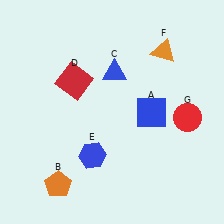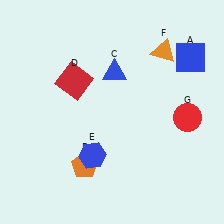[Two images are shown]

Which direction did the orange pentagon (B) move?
The orange pentagon (B) moved right.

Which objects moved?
The objects that moved are: the blue square (A), the orange pentagon (B).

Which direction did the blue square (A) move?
The blue square (A) moved up.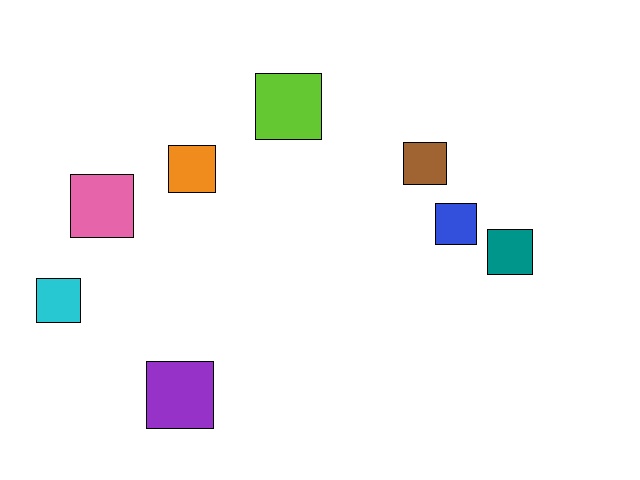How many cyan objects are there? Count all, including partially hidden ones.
There is 1 cyan object.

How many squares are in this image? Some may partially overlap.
There are 8 squares.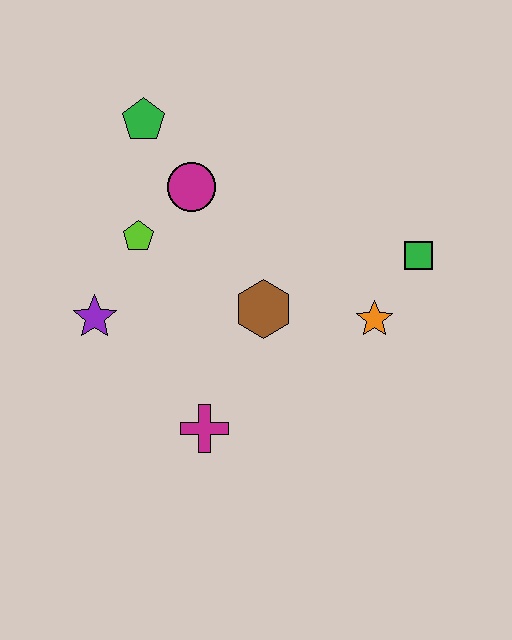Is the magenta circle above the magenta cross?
Yes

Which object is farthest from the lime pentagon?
The green square is farthest from the lime pentagon.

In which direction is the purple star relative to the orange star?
The purple star is to the left of the orange star.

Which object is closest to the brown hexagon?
The orange star is closest to the brown hexagon.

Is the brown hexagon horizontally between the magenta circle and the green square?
Yes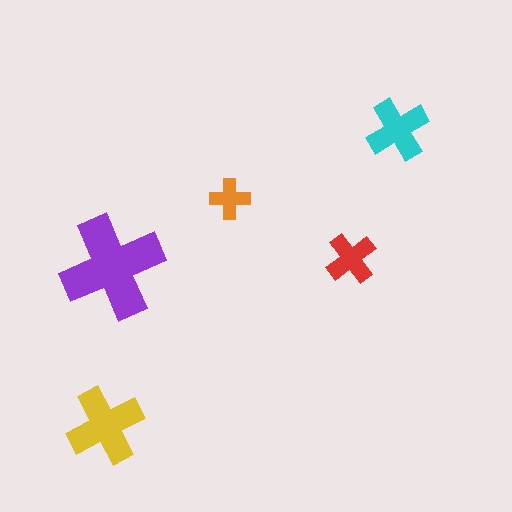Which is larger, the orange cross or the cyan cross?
The cyan one.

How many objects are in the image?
There are 5 objects in the image.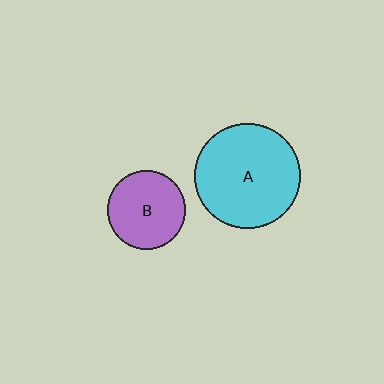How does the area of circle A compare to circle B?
Approximately 1.8 times.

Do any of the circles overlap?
No, none of the circles overlap.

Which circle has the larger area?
Circle A (cyan).